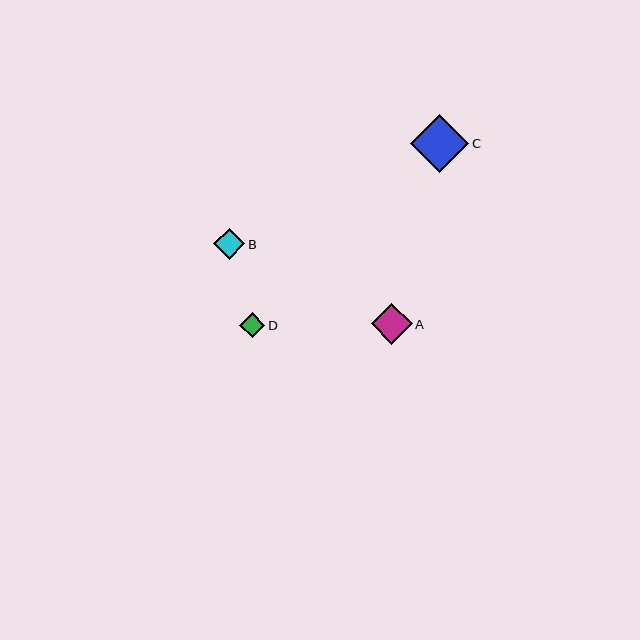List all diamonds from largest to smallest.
From largest to smallest: C, A, B, D.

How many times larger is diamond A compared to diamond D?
Diamond A is approximately 1.6 times the size of diamond D.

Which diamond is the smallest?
Diamond D is the smallest with a size of approximately 25 pixels.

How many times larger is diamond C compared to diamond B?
Diamond C is approximately 1.9 times the size of diamond B.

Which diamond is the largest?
Diamond C is the largest with a size of approximately 58 pixels.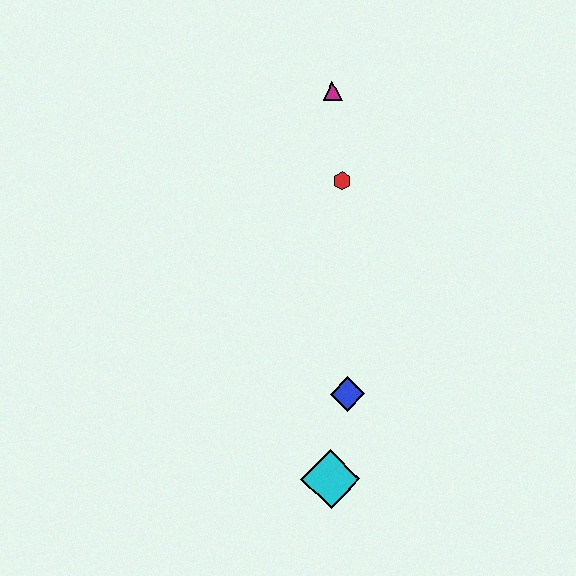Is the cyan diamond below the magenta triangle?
Yes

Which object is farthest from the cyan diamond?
The magenta triangle is farthest from the cyan diamond.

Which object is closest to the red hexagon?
The magenta triangle is closest to the red hexagon.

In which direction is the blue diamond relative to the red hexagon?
The blue diamond is below the red hexagon.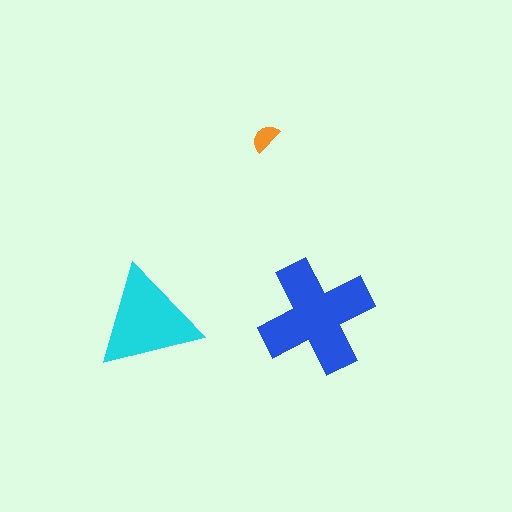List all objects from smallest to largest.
The orange semicircle, the cyan triangle, the blue cross.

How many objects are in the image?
There are 3 objects in the image.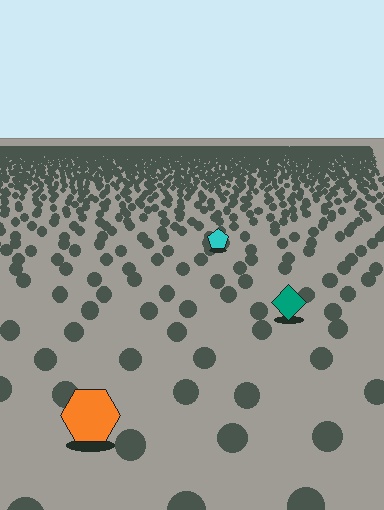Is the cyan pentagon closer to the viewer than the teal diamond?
No. The teal diamond is closer — you can tell from the texture gradient: the ground texture is coarser near it.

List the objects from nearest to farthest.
From nearest to farthest: the orange hexagon, the teal diamond, the cyan pentagon.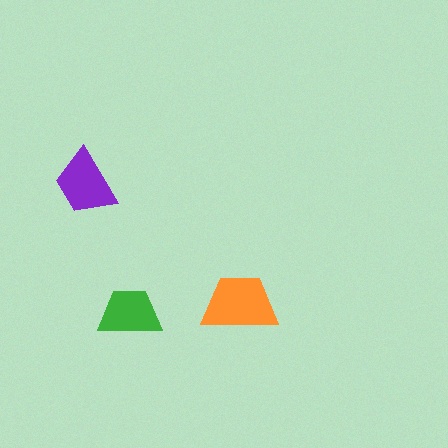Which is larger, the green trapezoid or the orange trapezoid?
The orange one.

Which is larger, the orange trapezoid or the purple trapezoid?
The orange one.